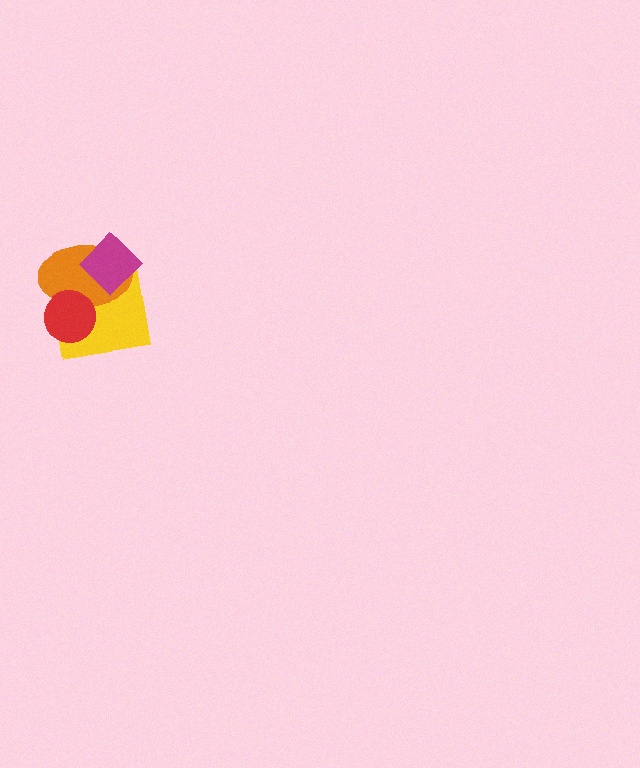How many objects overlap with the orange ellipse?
3 objects overlap with the orange ellipse.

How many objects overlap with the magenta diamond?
2 objects overlap with the magenta diamond.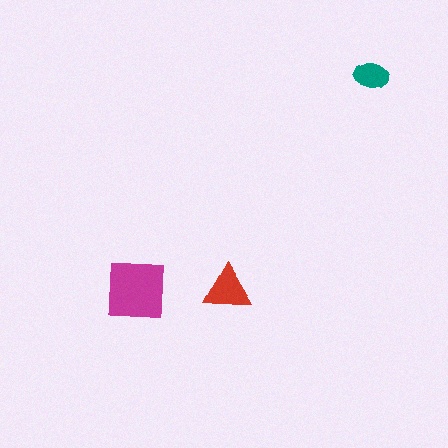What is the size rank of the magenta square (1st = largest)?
1st.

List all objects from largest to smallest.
The magenta square, the red triangle, the teal ellipse.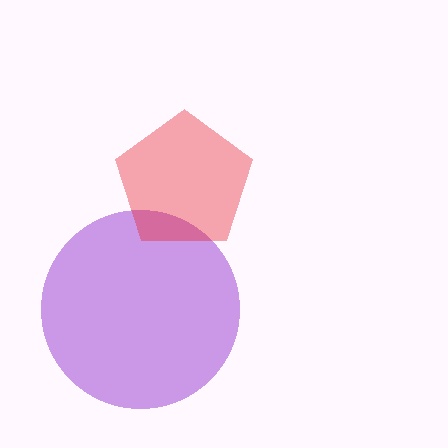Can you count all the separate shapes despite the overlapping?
Yes, there are 2 separate shapes.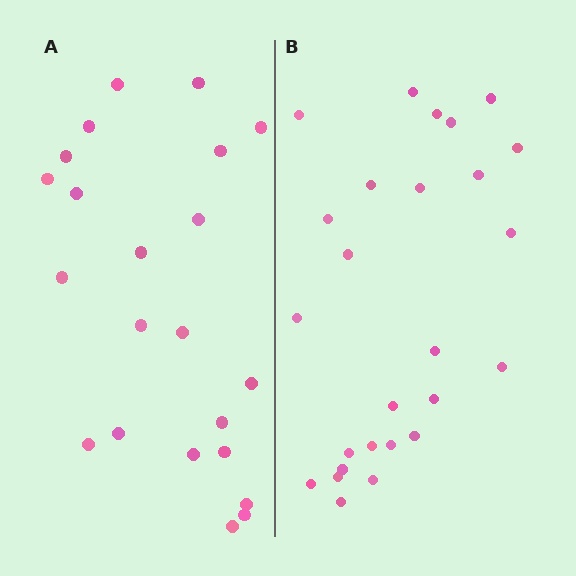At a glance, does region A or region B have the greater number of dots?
Region B (the right region) has more dots.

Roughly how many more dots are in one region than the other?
Region B has about 4 more dots than region A.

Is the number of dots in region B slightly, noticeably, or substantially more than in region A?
Region B has only slightly more — the two regions are fairly close. The ratio is roughly 1.2 to 1.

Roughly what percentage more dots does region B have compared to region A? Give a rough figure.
About 20% more.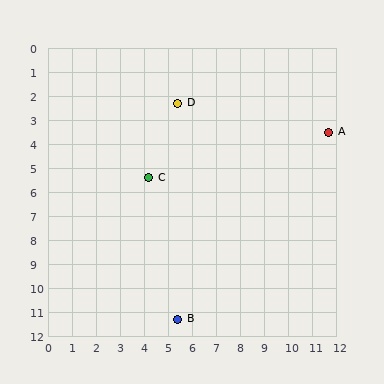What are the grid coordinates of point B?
Point B is at approximately (5.4, 11.3).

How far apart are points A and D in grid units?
Points A and D are about 6.4 grid units apart.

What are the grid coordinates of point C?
Point C is at approximately (4.2, 5.4).